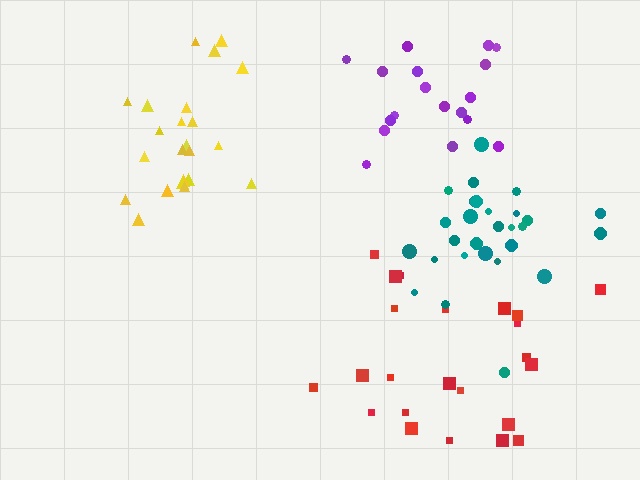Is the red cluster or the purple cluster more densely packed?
Purple.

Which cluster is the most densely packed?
Teal.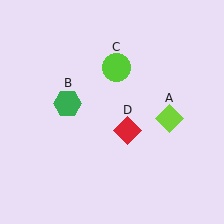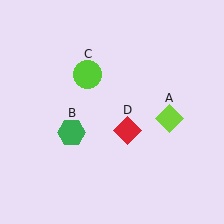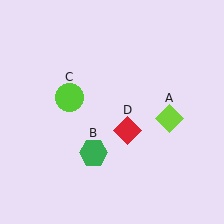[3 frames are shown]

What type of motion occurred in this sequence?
The green hexagon (object B), lime circle (object C) rotated counterclockwise around the center of the scene.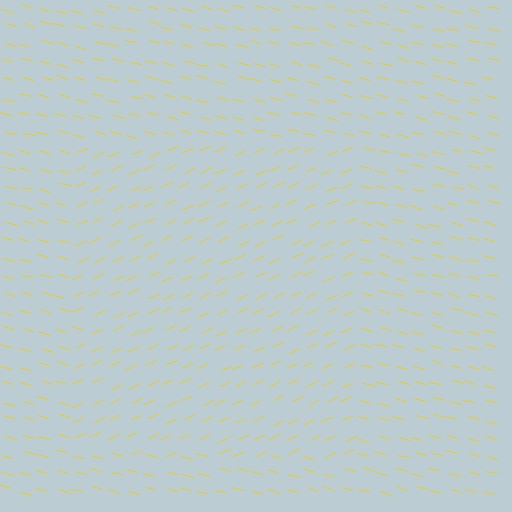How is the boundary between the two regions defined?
The boundary is defined purely by a change in line orientation (approximately 40 degrees difference). All lines are the same color and thickness.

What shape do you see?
I see a rectangle.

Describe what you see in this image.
The image is filled with small yellow line segments. A rectangle region in the image has lines oriented differently from the surrounding lines, creating a visible texture boundary.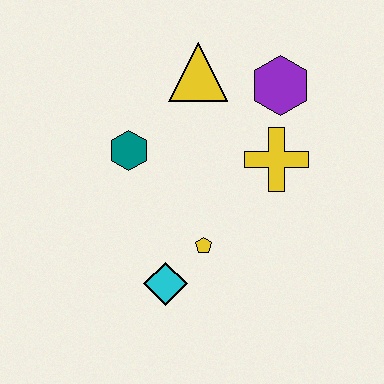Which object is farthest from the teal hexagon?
The purple hexagon is farthest from the teal hexagon.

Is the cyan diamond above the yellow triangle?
No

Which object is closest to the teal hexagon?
The yellow triangle is closest to the teal hexagon.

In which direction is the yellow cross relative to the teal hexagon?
The yellow cross is to the right of the teal hexagon.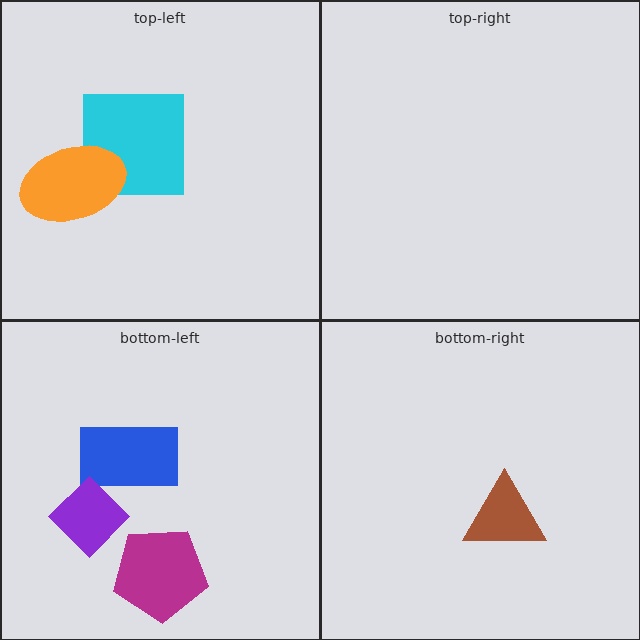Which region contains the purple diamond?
The bottom-left region.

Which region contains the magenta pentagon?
The bottom-left region.